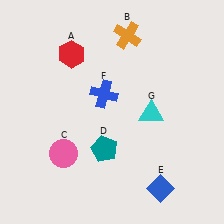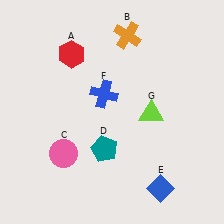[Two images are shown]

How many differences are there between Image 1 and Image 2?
There is 1 difference between the two images.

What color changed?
The triangle (G) changed from cyan in Image 1 to lime in Image 2.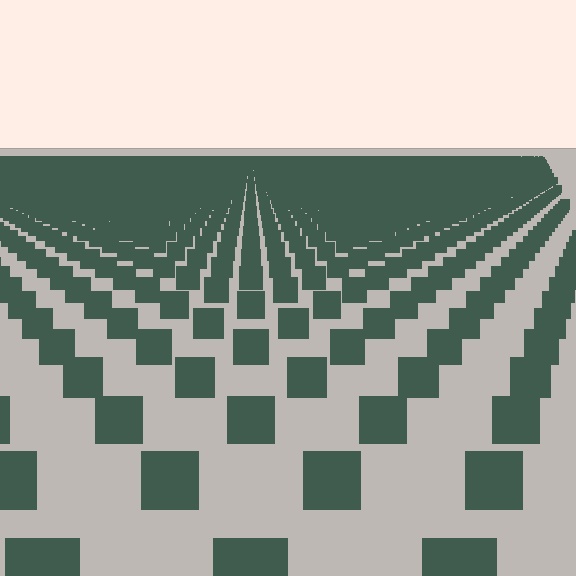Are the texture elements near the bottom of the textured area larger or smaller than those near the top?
Larger. Near the bottom, elements are closer to the viewer and appear at a bigger on-screen size.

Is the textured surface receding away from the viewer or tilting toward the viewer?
The surface is receding away from the viewer. Texture elements get smaller and denser toward the top.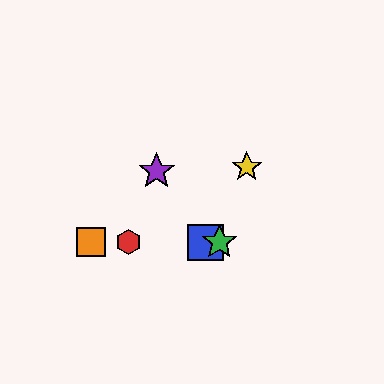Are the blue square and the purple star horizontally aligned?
No, the blue square is at y≈242 and the purple star is at y≈171.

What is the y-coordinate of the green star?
The green star is at y≈242.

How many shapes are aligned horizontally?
4 shapes (the red hexagon, the blue square, the green star, the orange square) are aligned horizontally.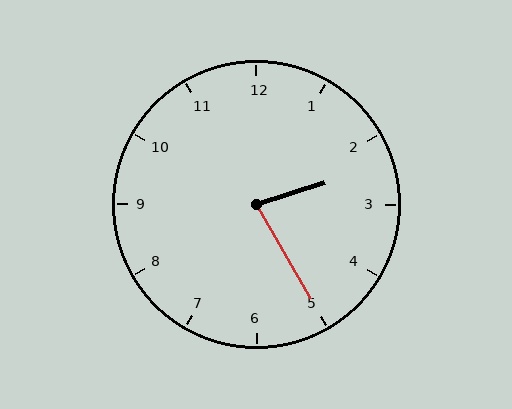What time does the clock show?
2:25.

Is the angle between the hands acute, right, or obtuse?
It is acute.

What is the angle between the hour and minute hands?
Approximately 78 degrees.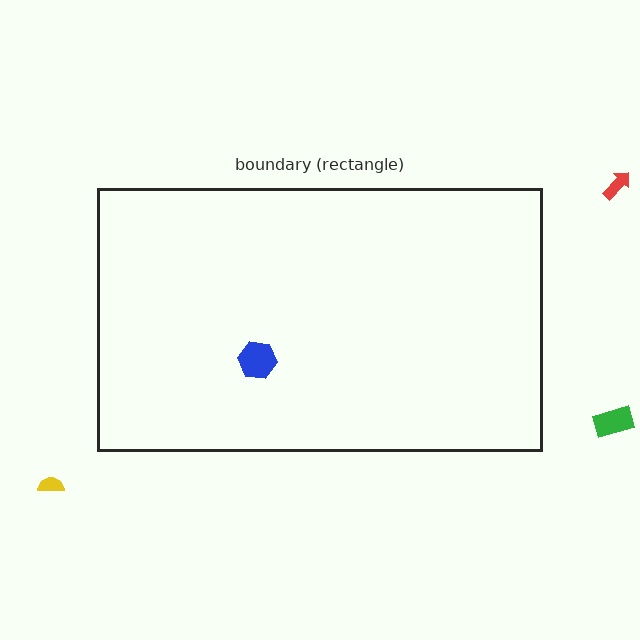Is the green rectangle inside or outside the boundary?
Outside.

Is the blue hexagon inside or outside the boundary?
Inside.